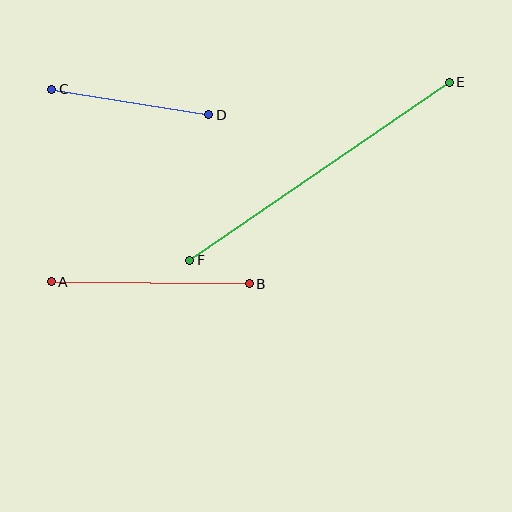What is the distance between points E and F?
The distance is approximately 314 pixels.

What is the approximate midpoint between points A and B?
The midpoint is at approximately (150, 283) pixels.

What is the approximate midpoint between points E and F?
The midpoint is at approximately (320, 171) pixels.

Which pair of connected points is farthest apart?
Points E and F are farthest apart.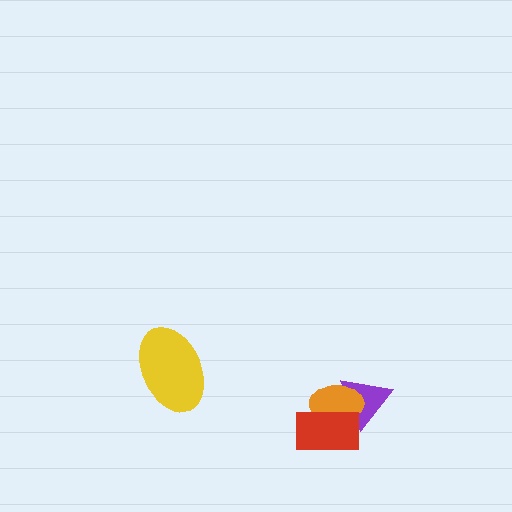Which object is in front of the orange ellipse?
The red rectangle is in front of the orange ellipse.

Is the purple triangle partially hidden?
Yes, it is partially covered by another shape.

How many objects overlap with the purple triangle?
2 objects overlap with the purple triangle.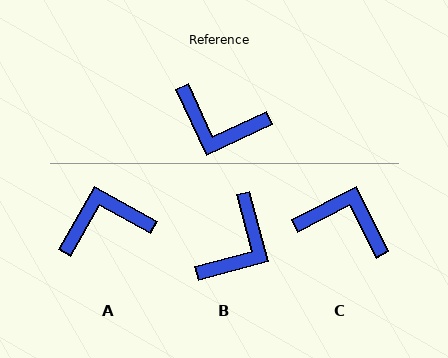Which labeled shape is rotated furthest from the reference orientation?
C, about 178 degrees away.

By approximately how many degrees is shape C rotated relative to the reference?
Approximately 178 degrees clockwise.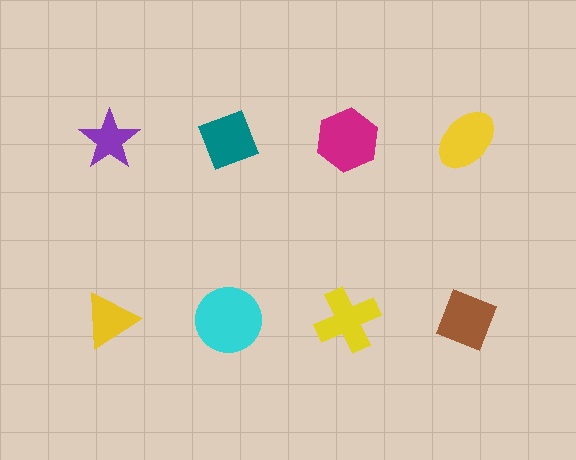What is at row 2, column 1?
A yellow triangle.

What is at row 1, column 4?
A yellow ellipse.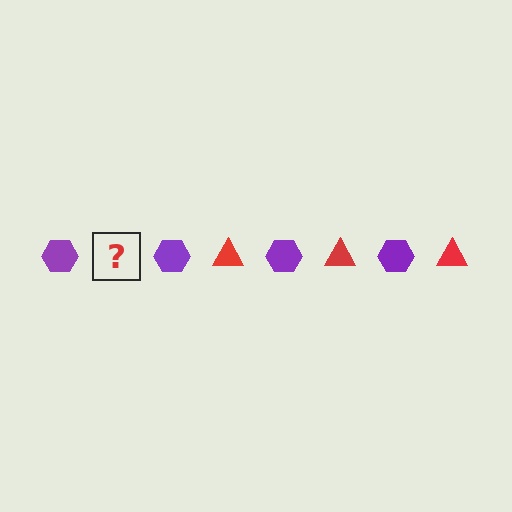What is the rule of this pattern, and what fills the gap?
The rule is that the pattern alternates between purple hexagon and red triangle. The gap should be filled with a red triangle.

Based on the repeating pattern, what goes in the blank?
The blank should be a red triangle.